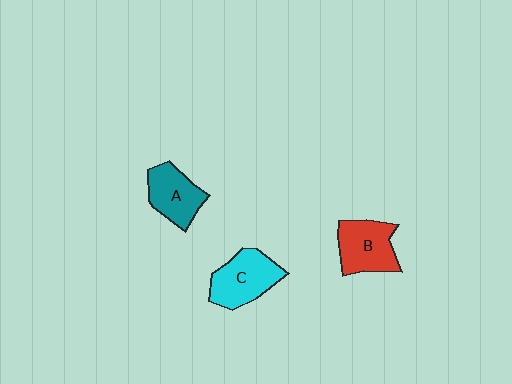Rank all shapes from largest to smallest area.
From largest to smallest: C (cyan), B (red), A (teal).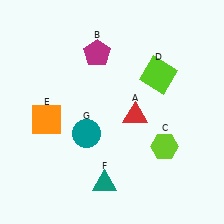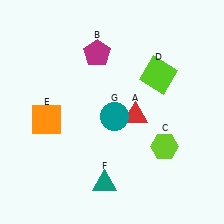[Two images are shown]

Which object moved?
The teal circle (G) moved right.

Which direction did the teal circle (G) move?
The teal circle (G) moved right.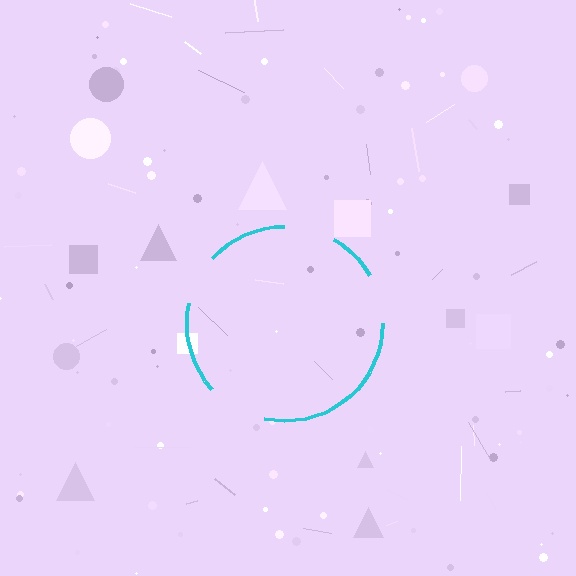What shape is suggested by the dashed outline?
The dashed outline suggests a circle.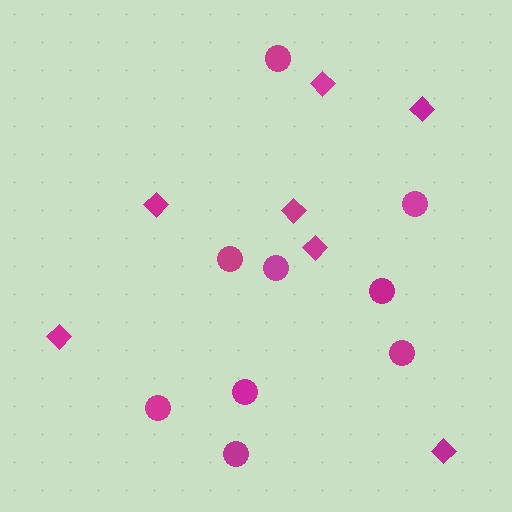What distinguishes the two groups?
There are 2 groups: one group of diamonds (7) and one group of circles (9).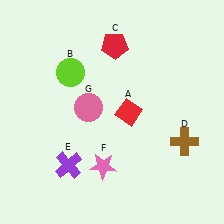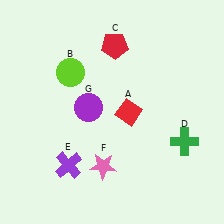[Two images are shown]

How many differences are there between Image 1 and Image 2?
There are 2 differences between the two images.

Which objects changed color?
D changed from brown to green. G changed from pink to purple.